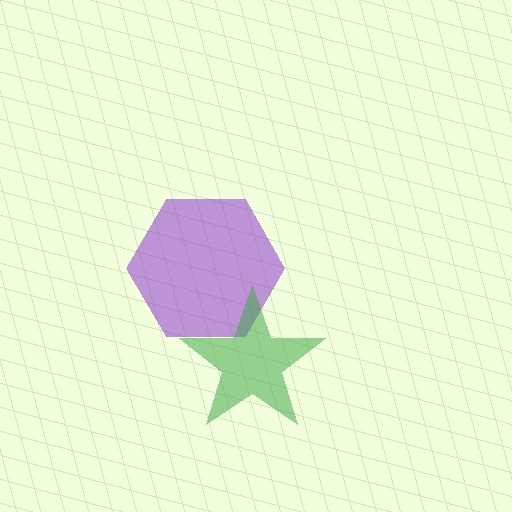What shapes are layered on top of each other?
The layered shapes are: a purple hexagon, a green star.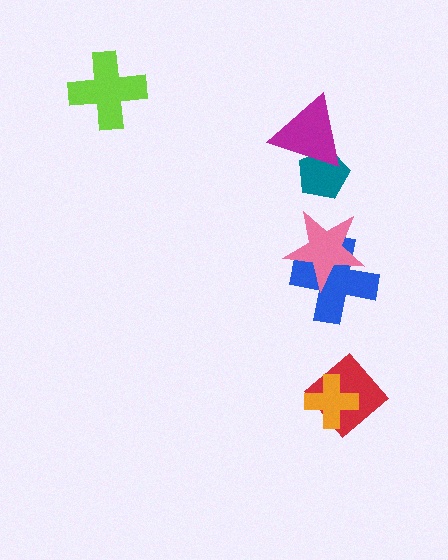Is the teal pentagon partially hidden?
Yes, it is partially covered by another shape.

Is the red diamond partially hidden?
Yes, it is partially covered by another shape.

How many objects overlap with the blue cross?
1 object overlaps with the blue cross.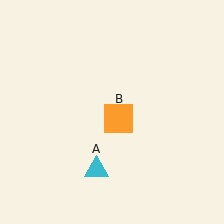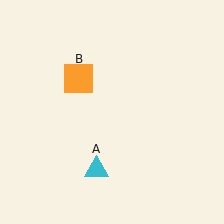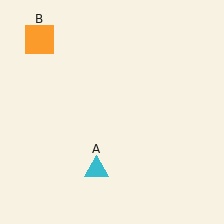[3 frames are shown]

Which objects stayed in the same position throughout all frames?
Cyan triangle (object A) remained stationary.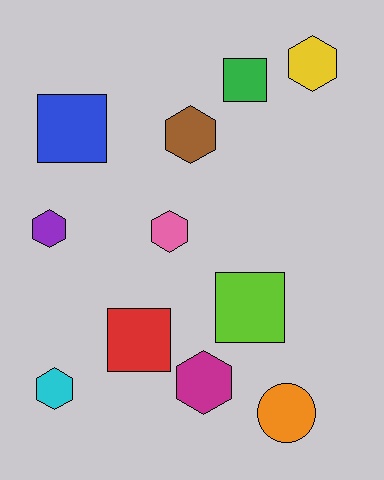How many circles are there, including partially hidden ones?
There is 1 circle.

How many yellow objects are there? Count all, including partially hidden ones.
There is 1 yellow object.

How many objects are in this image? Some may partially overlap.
There are 11 objects.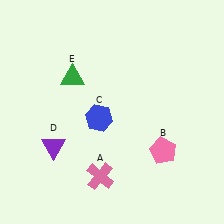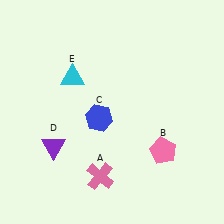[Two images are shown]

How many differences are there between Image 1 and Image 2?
There is 1 difference between the two images.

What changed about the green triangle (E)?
In Image 1, E is green. In Image 2, it changed to cyan.